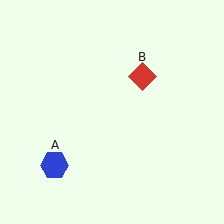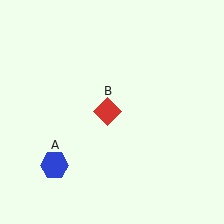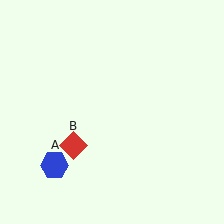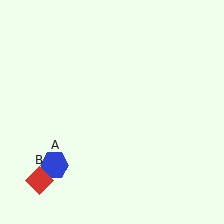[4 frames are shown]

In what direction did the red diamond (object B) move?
The red diamond (object B) moved down and to the left.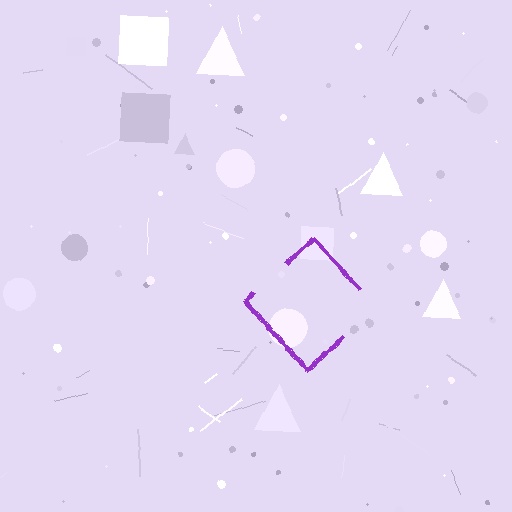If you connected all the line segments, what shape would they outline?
They would outline a diamond.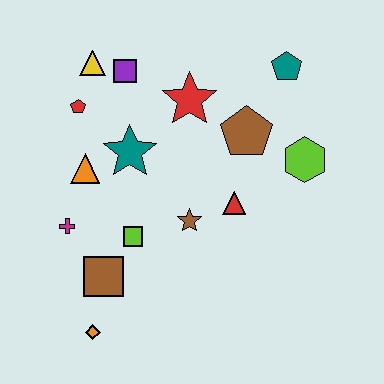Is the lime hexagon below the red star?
Yes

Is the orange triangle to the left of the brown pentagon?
Yes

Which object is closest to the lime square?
The brown square is closest to the lime square.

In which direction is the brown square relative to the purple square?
The brown square is below the purple square.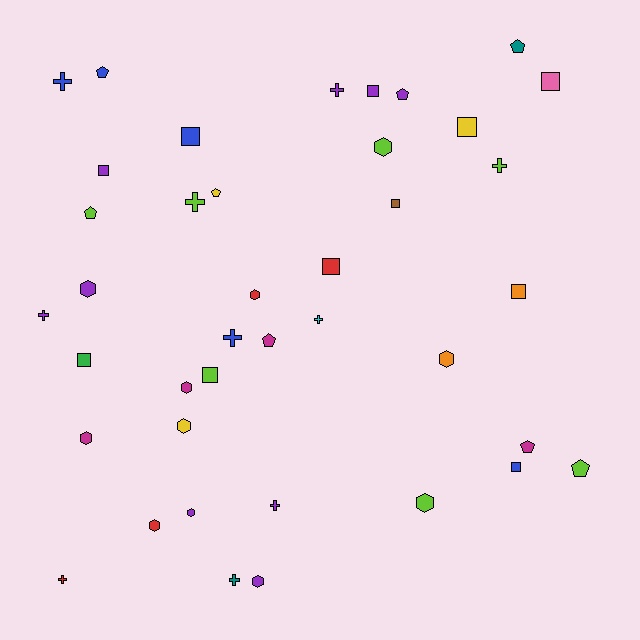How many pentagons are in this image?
There are 8 pentagons.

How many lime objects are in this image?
There are 7 lime objects.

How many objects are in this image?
There are 40 objects.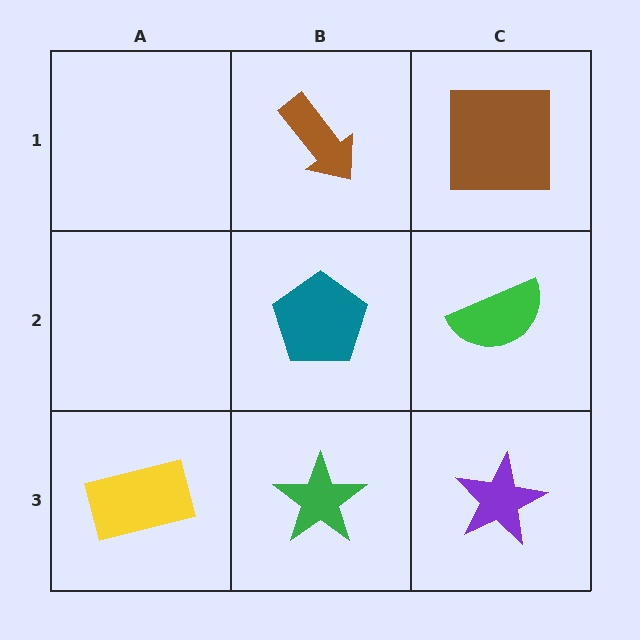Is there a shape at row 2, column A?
No, that cell is empty.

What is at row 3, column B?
A green star.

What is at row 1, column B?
A brown arrow.